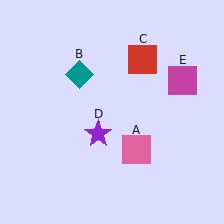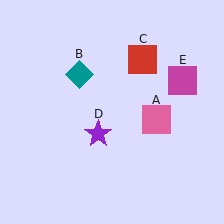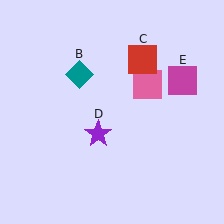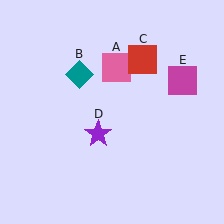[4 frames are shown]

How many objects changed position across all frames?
1 object changed position: pink square (object A).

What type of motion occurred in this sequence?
The pink square (object A) rotated counterclockwise around the center of the scene.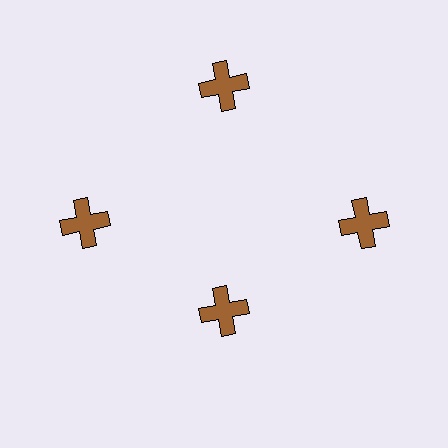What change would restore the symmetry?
The symmetry would be restored by moving it outward, back onto the ring so that all 4 crosses sit at equal angles and equal distance from the center.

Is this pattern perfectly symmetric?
No. The 4 brown crosses are arranged in a ring, but one element near the 6 o'clock position is pulled inward toward the center, breaking the 4-fold rotational symmetry.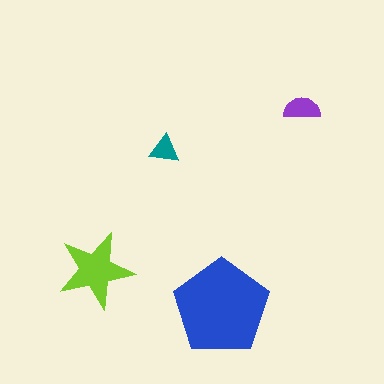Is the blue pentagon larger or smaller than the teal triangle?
Larger.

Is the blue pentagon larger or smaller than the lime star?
Larger.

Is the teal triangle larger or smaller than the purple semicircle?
Smaller.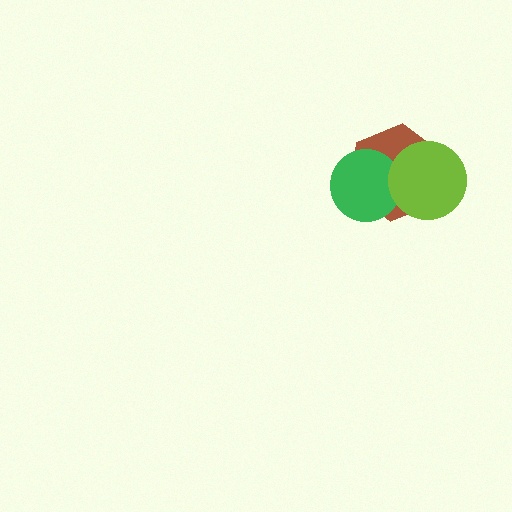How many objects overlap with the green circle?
2 objects overlap with the green circle.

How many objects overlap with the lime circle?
2 objects overlap with the lime circle.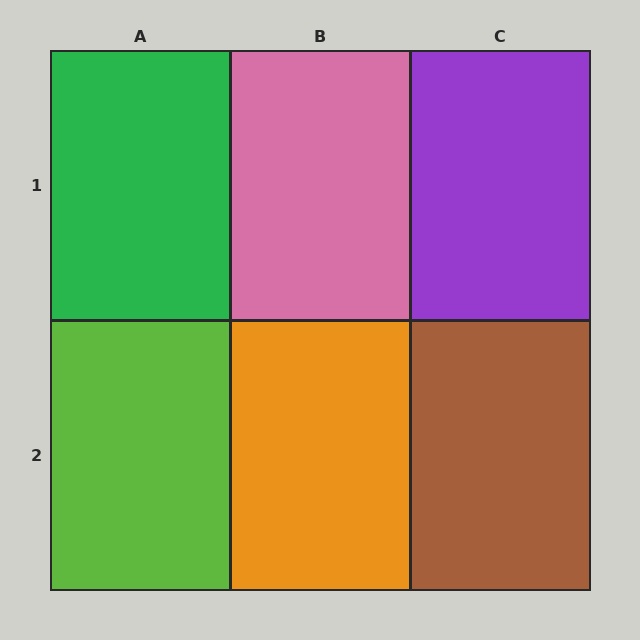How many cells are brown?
1 cell is brown.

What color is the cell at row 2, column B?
Orange.